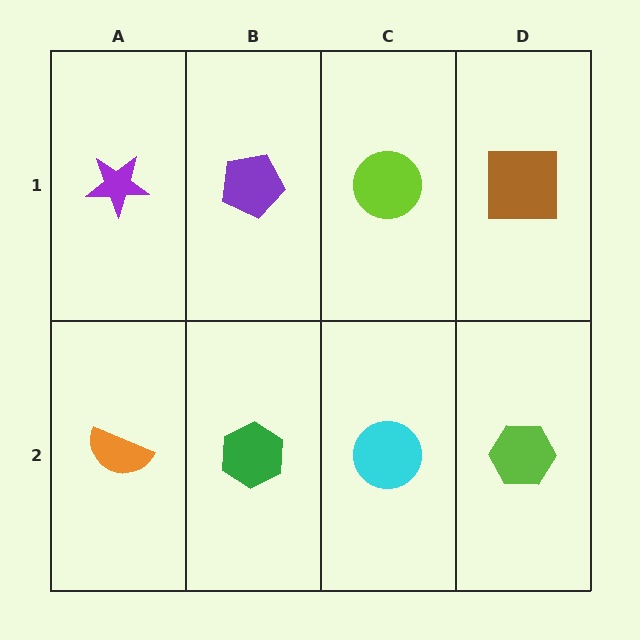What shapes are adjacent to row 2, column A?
A purple star (row 1, column A), a green hexagon (row 2, column B).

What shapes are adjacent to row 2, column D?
A brown square (row 1, column D), a cyan circle (row 2, column C).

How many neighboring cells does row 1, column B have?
3.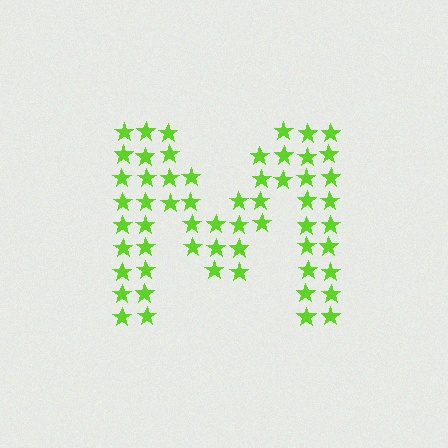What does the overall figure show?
The overall figure shows the letter M.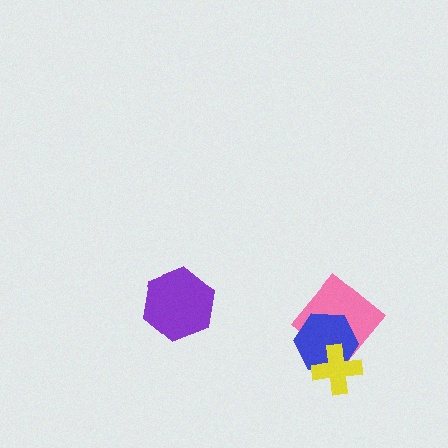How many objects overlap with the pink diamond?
2 objects overlap with the pink diamond.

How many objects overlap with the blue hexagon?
2 objects overlap with the blue hexagon.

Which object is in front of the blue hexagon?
The yellow cross is in front of the blue hexagon.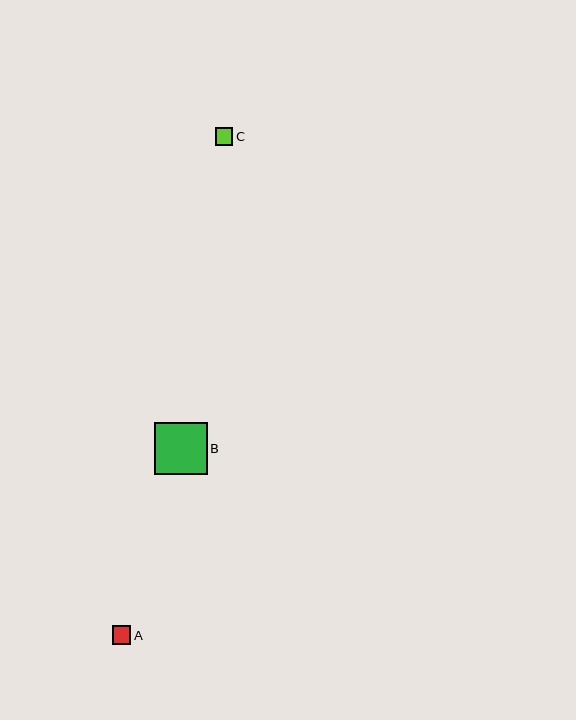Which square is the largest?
Square B is the largest with a size of approximately 53 pixels.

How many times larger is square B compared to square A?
Square B is approximately 2.9 times the size of square A.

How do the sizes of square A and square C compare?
Square A and square C are approximately the same size.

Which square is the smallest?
Square C is the smallest with a size of approximately 17 pixels.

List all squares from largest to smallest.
From largest to smallest: B, A, C.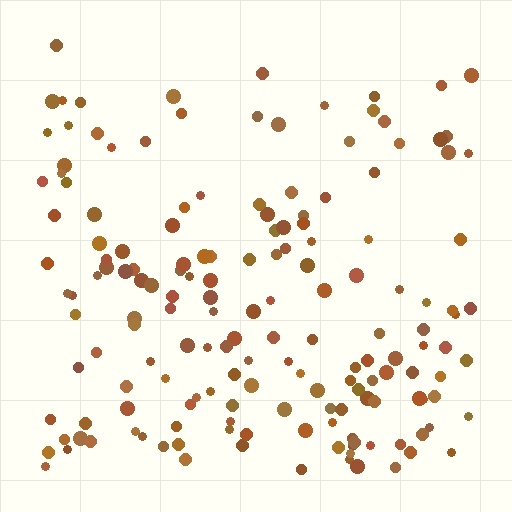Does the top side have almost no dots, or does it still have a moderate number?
Still a moderate number, just noticeably fewer than the bottom.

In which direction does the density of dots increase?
From top to bottom, with the bottom side densest.